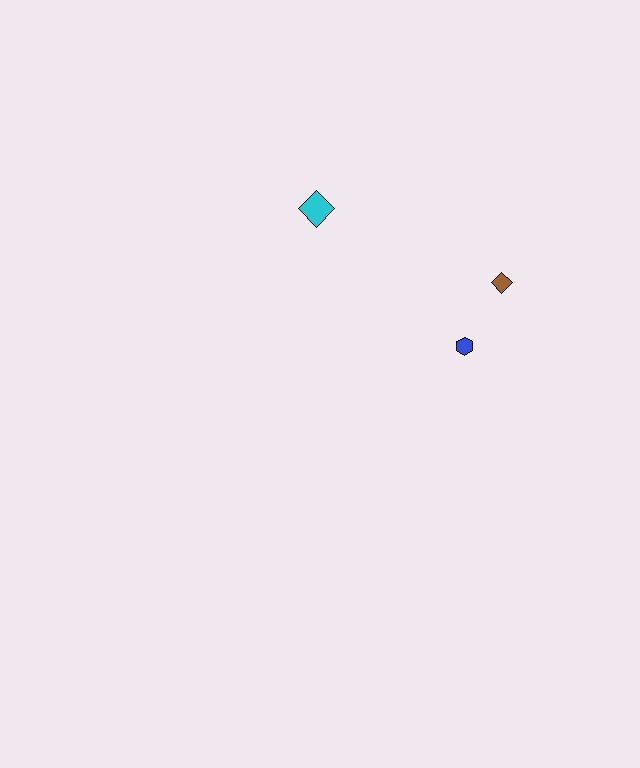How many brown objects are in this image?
There is 1 brown object.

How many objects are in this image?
There are 3 objects.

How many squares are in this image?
There are no squares.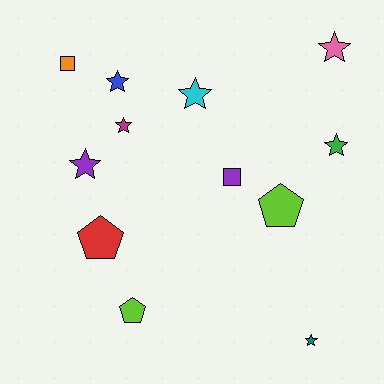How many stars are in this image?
There are 7 stars.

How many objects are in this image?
There are 12 objects.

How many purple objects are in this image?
There are 2 purple objects.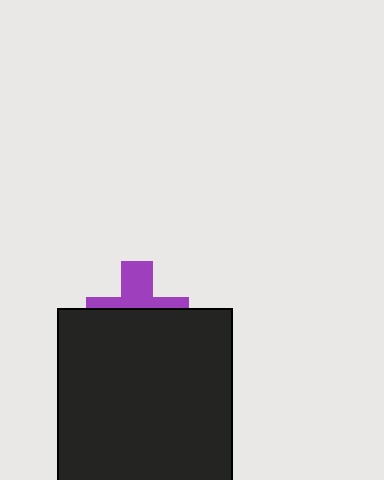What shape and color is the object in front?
The object in front is a black rectangle.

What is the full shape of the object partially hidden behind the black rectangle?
The partially hidden object is a purple cross.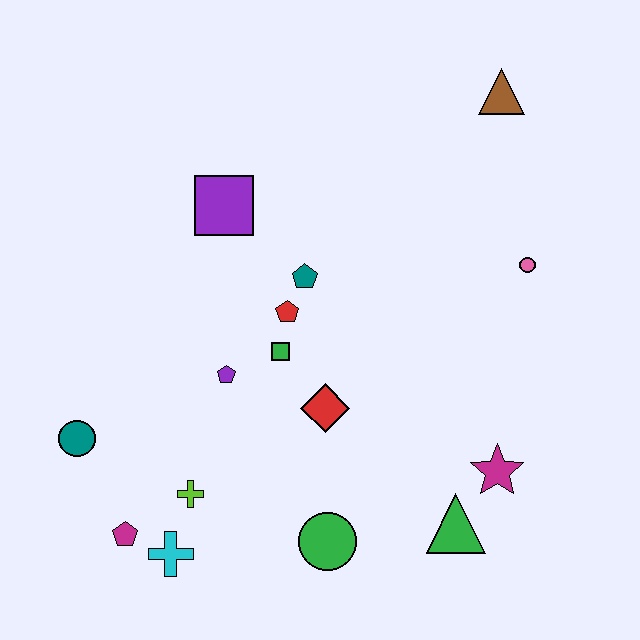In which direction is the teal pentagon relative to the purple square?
The teal pentagon is to the right of the purple square.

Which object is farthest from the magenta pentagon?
The brown triangle is farthest from the magenta pentagon.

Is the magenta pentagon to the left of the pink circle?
Yes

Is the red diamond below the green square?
Yes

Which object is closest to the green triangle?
The magenta star is closest to the green triangle.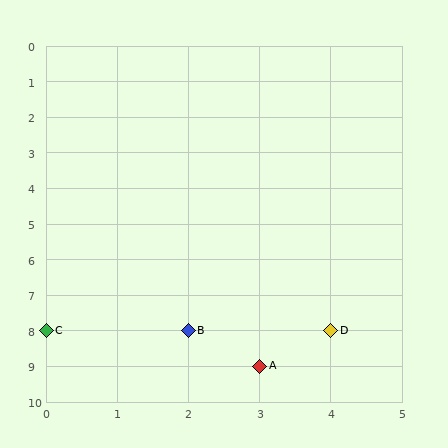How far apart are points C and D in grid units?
Points C and D are 4 columns apart.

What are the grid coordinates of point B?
Point B is at grid coordinates (2, 8).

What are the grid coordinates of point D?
Point D is at grid coordinates (4, 8).